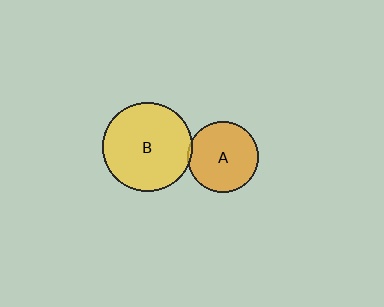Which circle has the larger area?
Circle B (yellow).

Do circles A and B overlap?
Yes.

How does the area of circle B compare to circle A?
Approximately 1.6 times.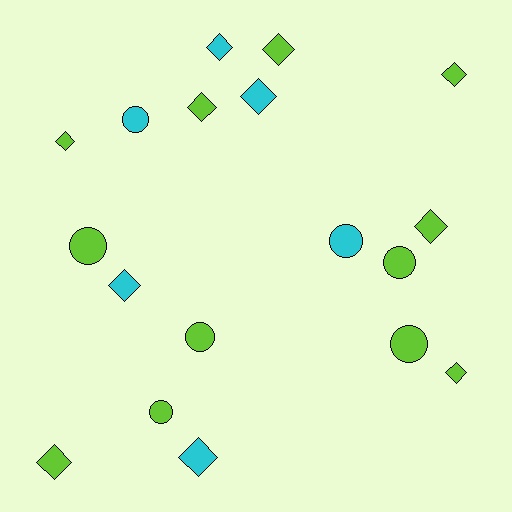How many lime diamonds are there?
There are 7 lime diamonds.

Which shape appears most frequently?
Diamond, with 11 objects.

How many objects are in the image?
There are 18 objects.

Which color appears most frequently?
Lime, with 12 objects.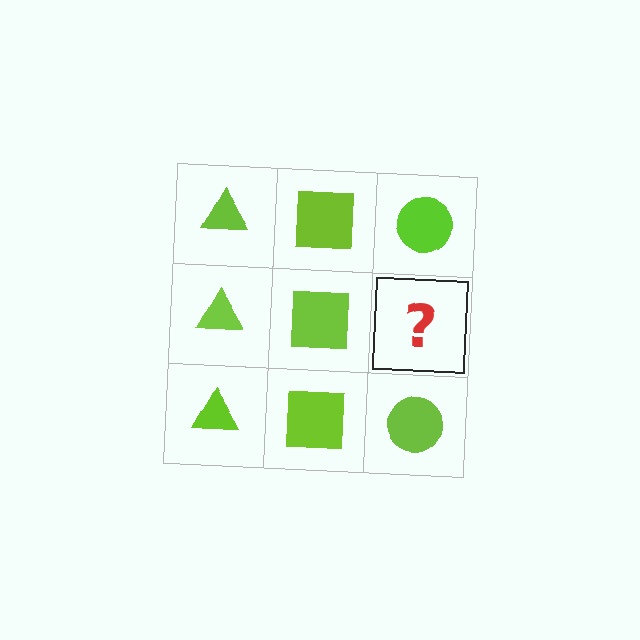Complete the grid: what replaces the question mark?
The question mark should be replaced with a lime circle.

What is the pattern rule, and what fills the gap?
The rule is that each column has a consistent shape. The gap should be filled with a lime circle.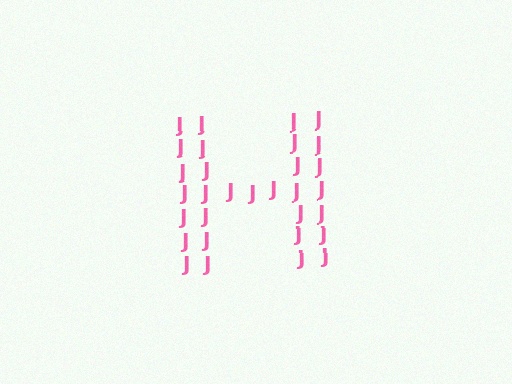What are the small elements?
The small elements are letter J's.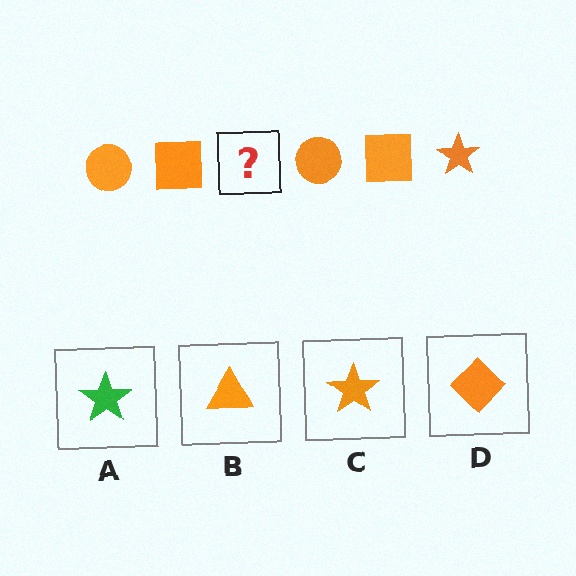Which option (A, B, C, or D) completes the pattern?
C.